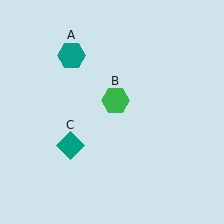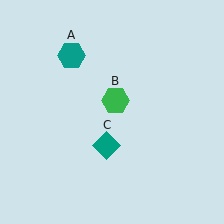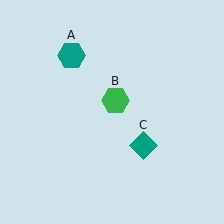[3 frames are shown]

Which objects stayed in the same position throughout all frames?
Teal hexagon (object A) and green hexagon (object B) remained stationary.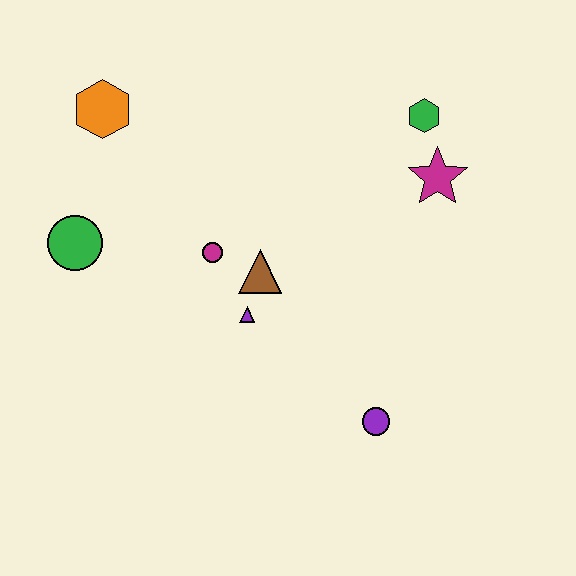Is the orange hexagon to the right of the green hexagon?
No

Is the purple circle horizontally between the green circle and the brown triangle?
No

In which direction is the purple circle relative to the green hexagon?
The purple circle is below the green hexagon.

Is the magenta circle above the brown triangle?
Yes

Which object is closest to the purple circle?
The purple triangle is closest to the purple circle.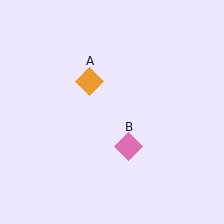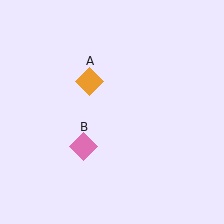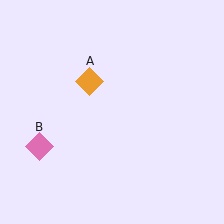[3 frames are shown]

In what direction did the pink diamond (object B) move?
The pink diamond (object B) moved left.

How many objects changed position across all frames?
1 object changed position: pink diamond (object B).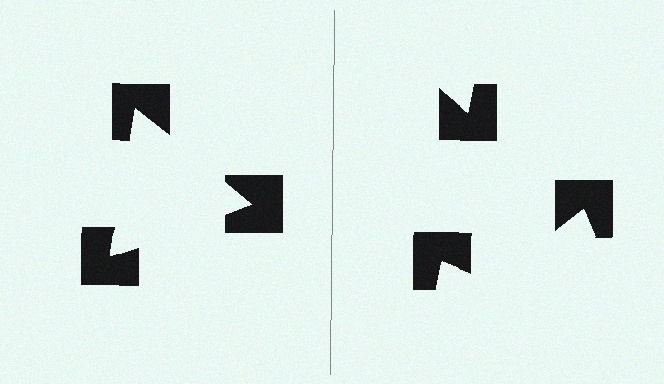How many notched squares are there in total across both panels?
6 — 3 on each side.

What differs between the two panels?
The notched squares are positioned identically on both sides; only the wedge orientations differ. On the left they align to a triangle; on the right they are misaligned.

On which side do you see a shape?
An illusory triangle appears on the left side. On the right side the wedge cuts are rotated, so no coherent shape forms.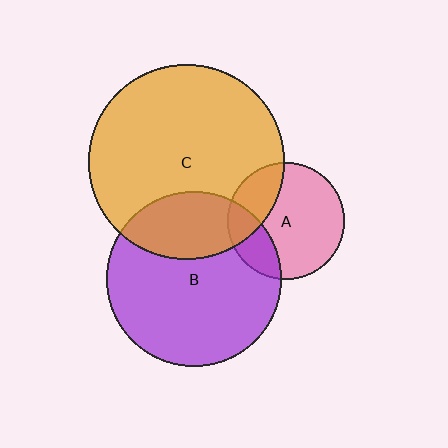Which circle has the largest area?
Circle C (orange).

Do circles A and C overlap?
Yes.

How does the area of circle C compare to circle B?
Approximately 1.2 times.